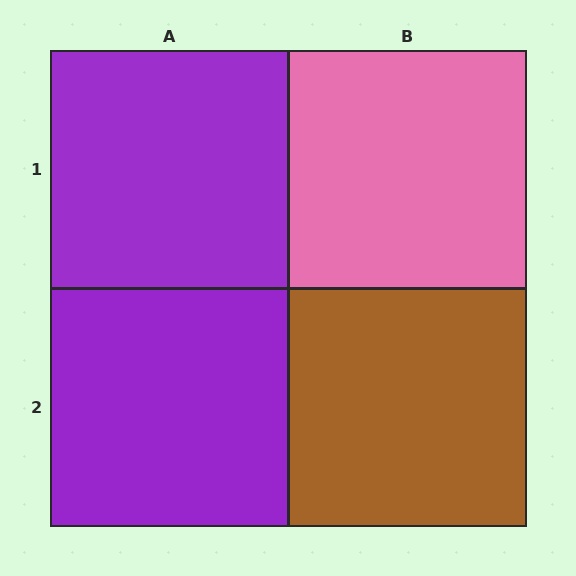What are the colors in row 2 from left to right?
Purple, brown.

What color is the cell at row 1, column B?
Pink.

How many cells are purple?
2 cells are purple.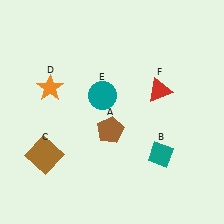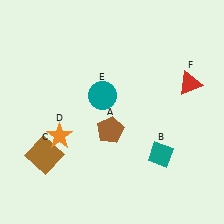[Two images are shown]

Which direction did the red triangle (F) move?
The red triangle (F) moved right.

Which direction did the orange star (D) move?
The orange star (D) moved down.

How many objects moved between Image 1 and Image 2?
2 objects moved between the two images.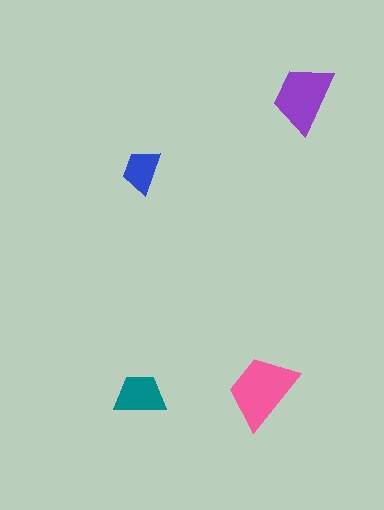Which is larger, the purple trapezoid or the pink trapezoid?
The pink one.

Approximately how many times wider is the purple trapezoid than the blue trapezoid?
About 1.5 times wider.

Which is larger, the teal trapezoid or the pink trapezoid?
The pink one.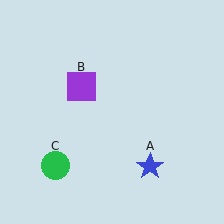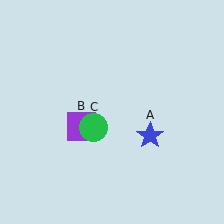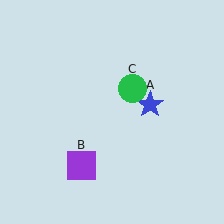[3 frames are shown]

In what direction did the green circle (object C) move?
The green circle (object C) moved up and to the right.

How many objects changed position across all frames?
3 objects changed position: blue star (object A), purple square (object B), green circle (object C).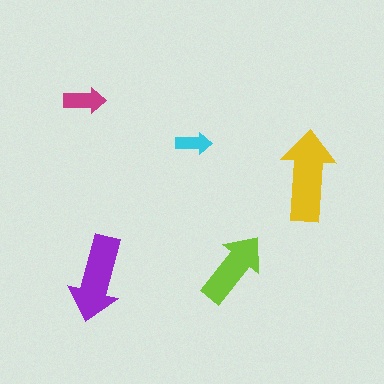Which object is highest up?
The magenta arrow is topmost.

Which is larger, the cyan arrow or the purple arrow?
The purple one.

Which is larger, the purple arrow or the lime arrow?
The purple one.